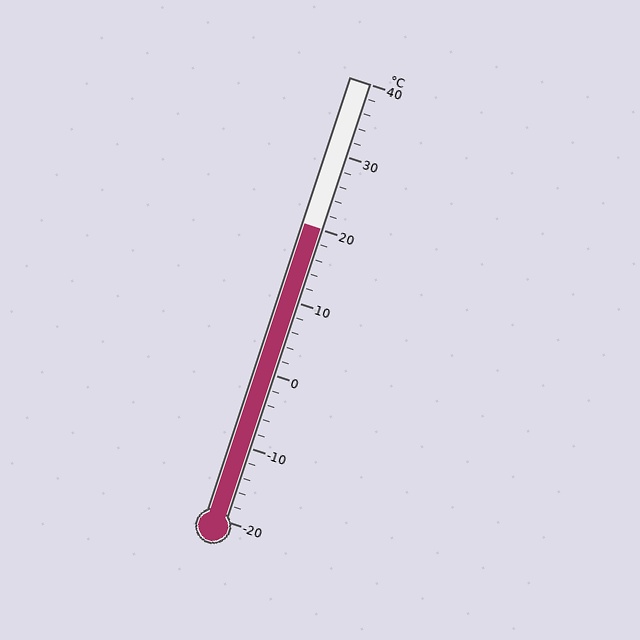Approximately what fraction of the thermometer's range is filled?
The thermometer is filled to approximately 65% of its range.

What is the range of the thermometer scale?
The thermometer scale ranges from -20°C to 40°C.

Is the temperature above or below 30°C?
The temperature is below 30°C.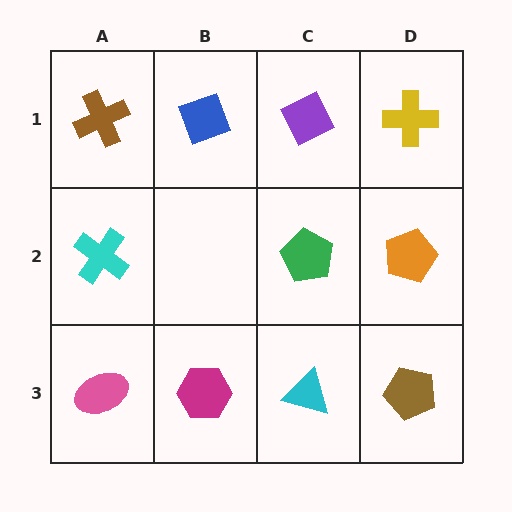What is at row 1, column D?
A yellow cross.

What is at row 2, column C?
A green pentagon.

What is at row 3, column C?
A cyan triangle.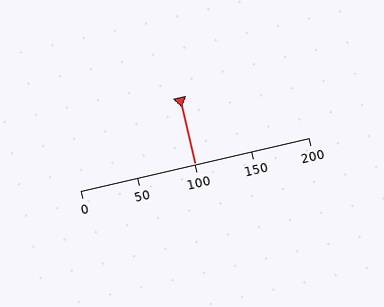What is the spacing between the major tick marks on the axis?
The major ticks are spaced 50 apart.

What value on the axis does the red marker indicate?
The marker indicates approximately 100.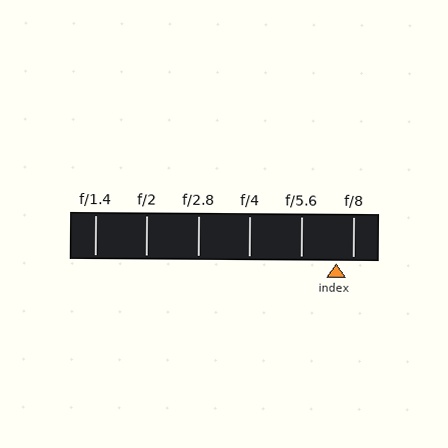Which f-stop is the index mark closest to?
The index mark is closest to f/8.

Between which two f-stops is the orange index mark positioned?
The index mark is between f/5.6 and f/8.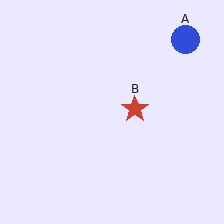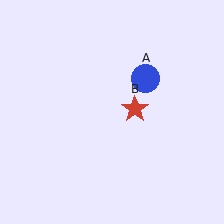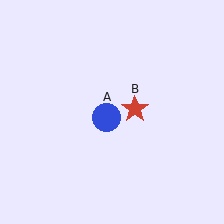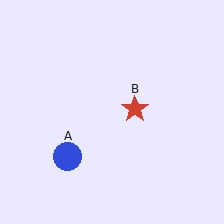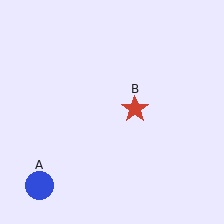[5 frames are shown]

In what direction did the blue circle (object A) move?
The blue circle (object A) moved down and to the left.